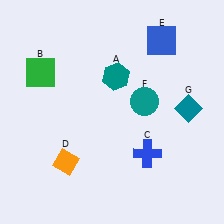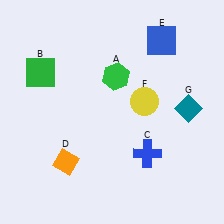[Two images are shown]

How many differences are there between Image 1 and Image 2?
There are 2 differences between the two images.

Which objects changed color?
A changed from teal to green. F changed from teal to yellow.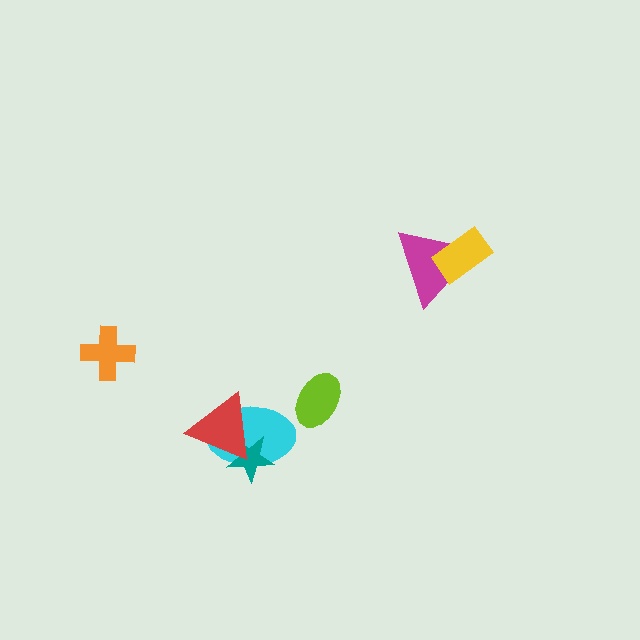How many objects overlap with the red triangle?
2 objects overlap with the red triangle.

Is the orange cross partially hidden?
No, no other shape covers it.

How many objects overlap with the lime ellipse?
0 objects overlap with the lime ellipse.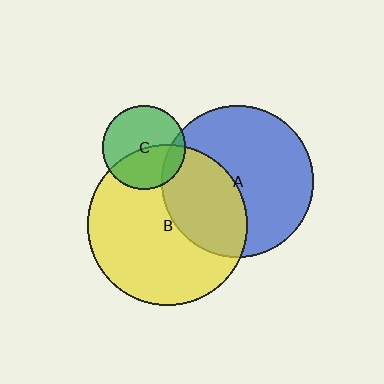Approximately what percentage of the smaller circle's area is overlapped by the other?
Approximately 40%.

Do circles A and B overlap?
Yes.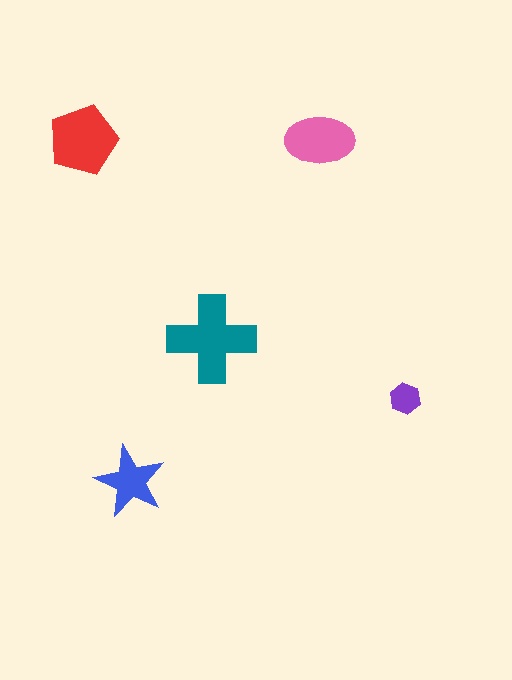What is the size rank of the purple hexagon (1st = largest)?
5th.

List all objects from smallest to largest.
The purple hexagon, the blue star, the pink ellipse, the red pentagon, the teal cross.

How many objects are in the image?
There are 5 objects in the image.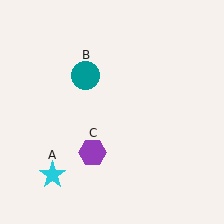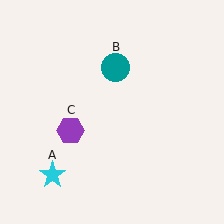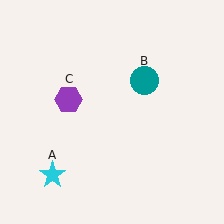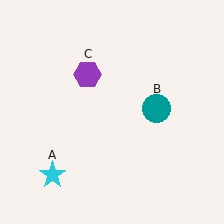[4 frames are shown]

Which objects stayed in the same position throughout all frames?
Cyan star (object A) remained stationary.